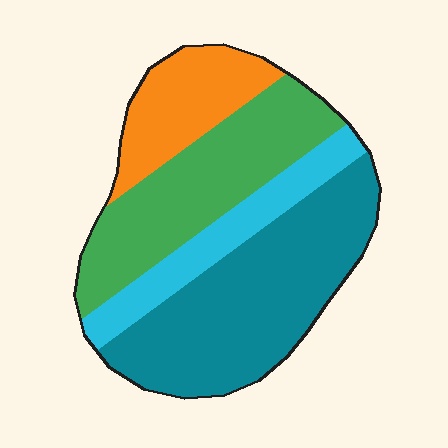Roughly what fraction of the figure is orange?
Orange covers about 15% of the figure.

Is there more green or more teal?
Teal.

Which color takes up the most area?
Teal, at roughly 40%.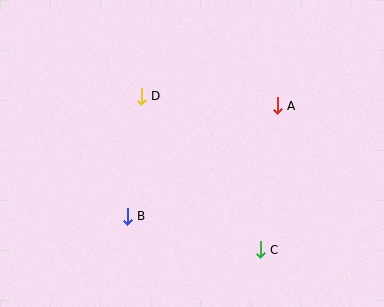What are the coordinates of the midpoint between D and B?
The midpoint between D and B is at (134, 156).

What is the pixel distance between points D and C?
The distance between D and C is 194 pixels.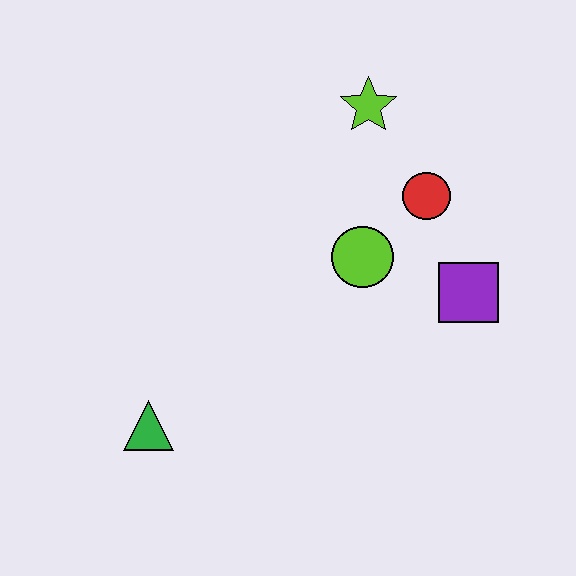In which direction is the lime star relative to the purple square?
The lime star is above the purple square.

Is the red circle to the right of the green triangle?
Yes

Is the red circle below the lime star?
Yes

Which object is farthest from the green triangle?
The lime star is farthest from the green triangle.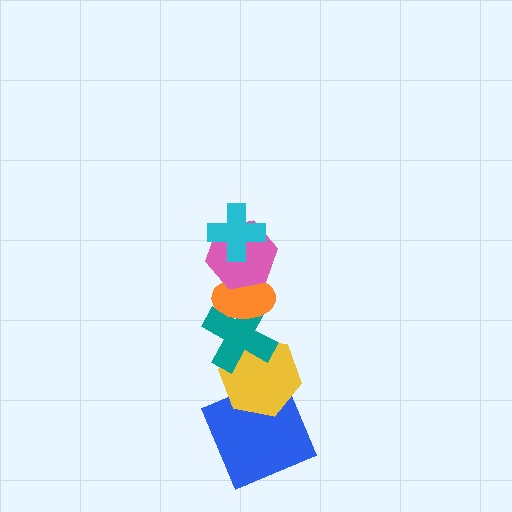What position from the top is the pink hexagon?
The pink hexagon is 2nd from the top.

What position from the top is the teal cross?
The teal cross is 4th from the top.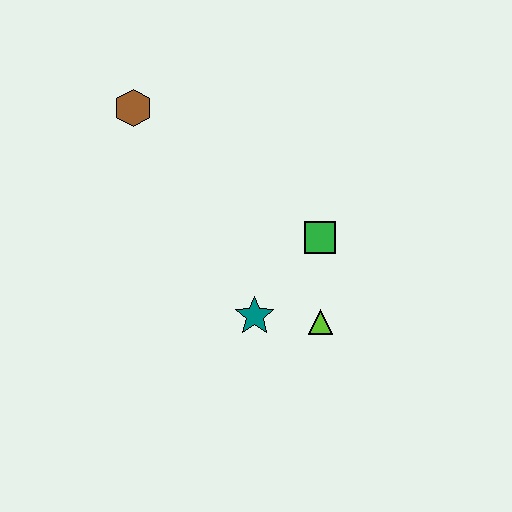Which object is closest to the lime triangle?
The teal star is closest to the lime triangle.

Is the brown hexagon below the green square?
No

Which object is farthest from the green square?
The brown hexagon is farthest from the green square.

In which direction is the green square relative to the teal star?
The green square is above the teal star.